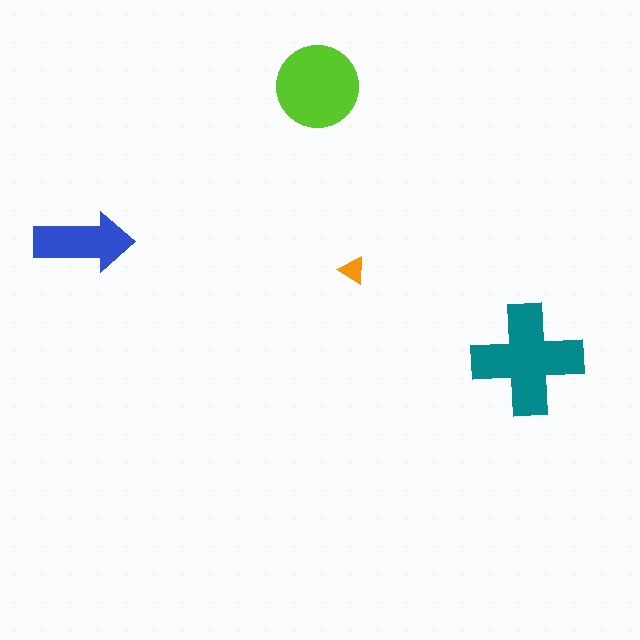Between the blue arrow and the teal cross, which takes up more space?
The teal cross.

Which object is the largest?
The teal cross.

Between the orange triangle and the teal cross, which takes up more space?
The teal cross.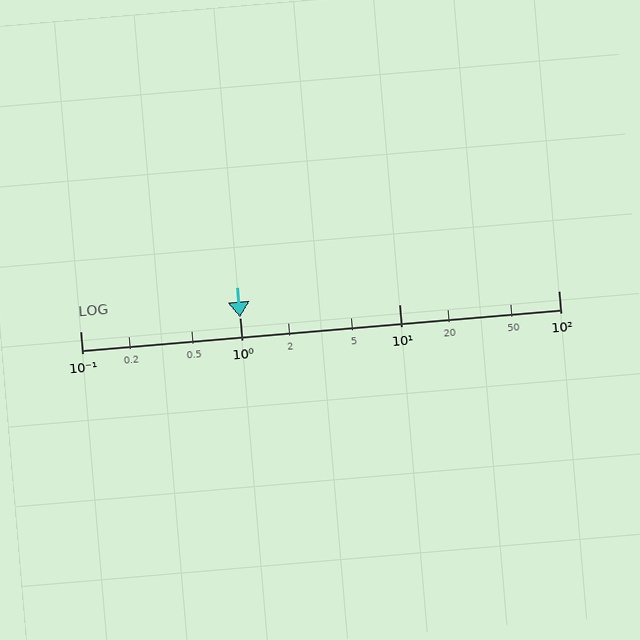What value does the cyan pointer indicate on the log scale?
The pointer indicates approximately 1.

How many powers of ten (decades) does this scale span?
The scale spans 3 decades, from 0.1 to 100.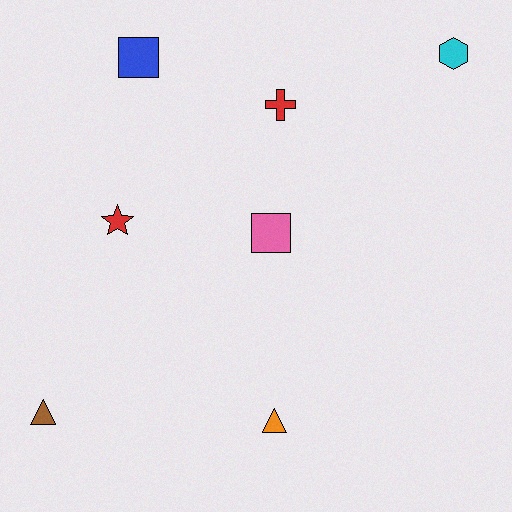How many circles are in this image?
There are no circles.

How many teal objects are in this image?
There are no teal objects.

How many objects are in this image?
There are 7 objects.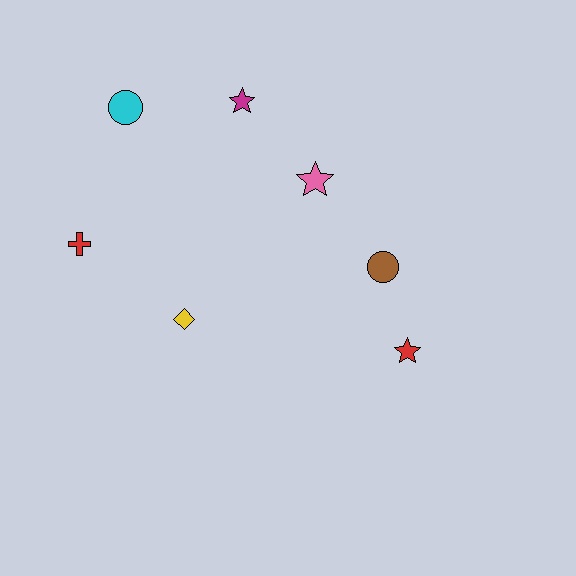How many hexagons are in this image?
There are no hexagons.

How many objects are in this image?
There are 7 objects.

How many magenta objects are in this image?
There is 1 magenta object.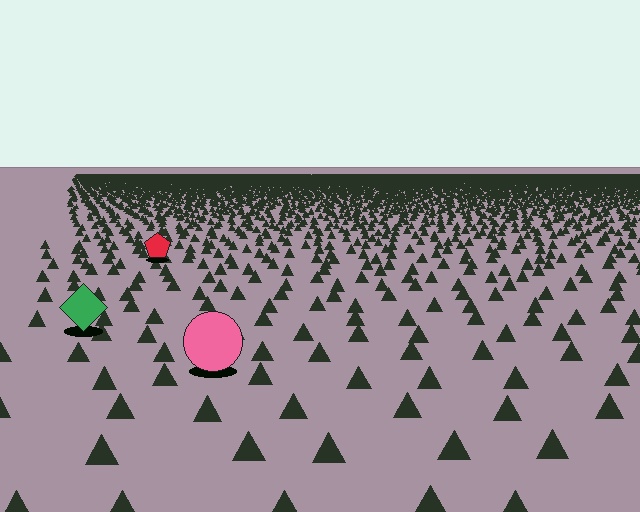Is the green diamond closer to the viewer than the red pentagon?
Yes. The green diamond is closer — you can tell from the texture gradient: the ground texture is coarser near it.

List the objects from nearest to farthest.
From nearest to farthest: the pink circle, the green diamond, the red pentagon.